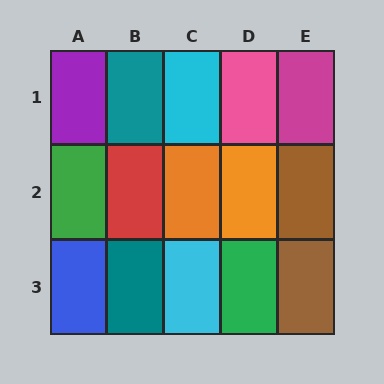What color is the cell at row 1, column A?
Purple.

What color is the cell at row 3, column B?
Teal.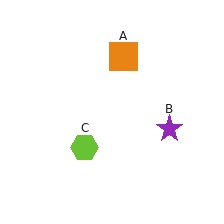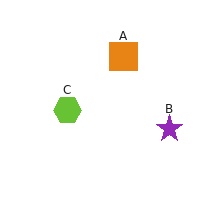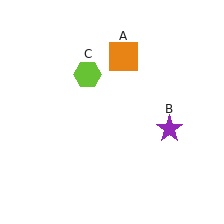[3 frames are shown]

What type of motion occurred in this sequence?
The lime hexagon (object C) rotated clockwise around the center of the scene.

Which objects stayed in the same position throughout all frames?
Orange square (object A) and purple star (object B) remained stationary.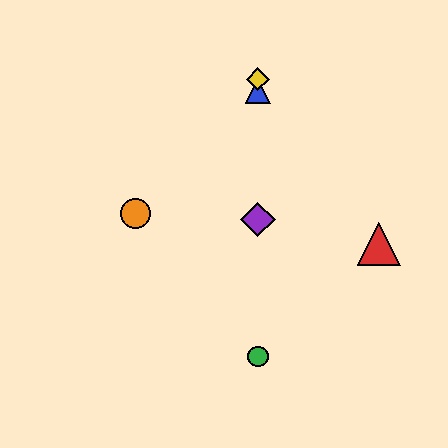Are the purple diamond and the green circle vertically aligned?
Yes, both are at x≈258.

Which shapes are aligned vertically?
The blue triangle, the green circle, the yellow diamond, the purple diamond are aligned vertically.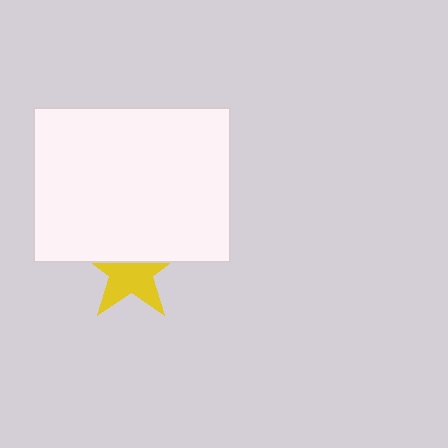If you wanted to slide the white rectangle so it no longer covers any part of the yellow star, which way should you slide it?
Slide it up — that is the most direct way to separate the two shapes.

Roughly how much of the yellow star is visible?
About half of it is visible (roughly 57%).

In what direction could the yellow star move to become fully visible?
The yellow star could move down. That would shift it out from behind the white rectangle entirely.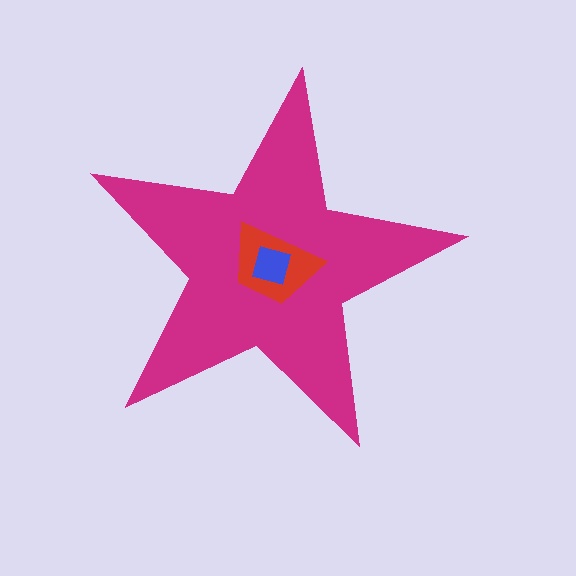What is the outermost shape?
The magenta star.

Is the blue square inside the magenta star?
Yes.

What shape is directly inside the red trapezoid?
The blue square.